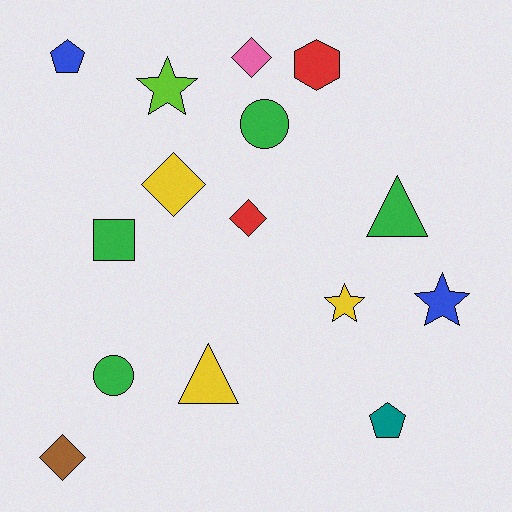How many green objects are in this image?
There are 4 green objects.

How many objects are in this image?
There are 15 objects.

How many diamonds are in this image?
There are 4 diamonds.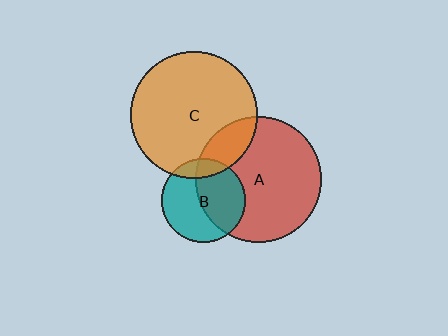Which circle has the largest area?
Circle C (orange).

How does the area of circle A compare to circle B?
Approximately 2.2 times.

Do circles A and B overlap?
Yes.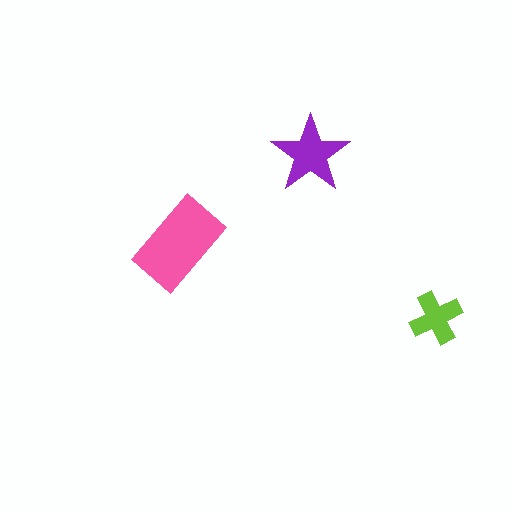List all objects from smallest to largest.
The lime cross, the purple star, the pink rectangle.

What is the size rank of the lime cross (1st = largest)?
3rd.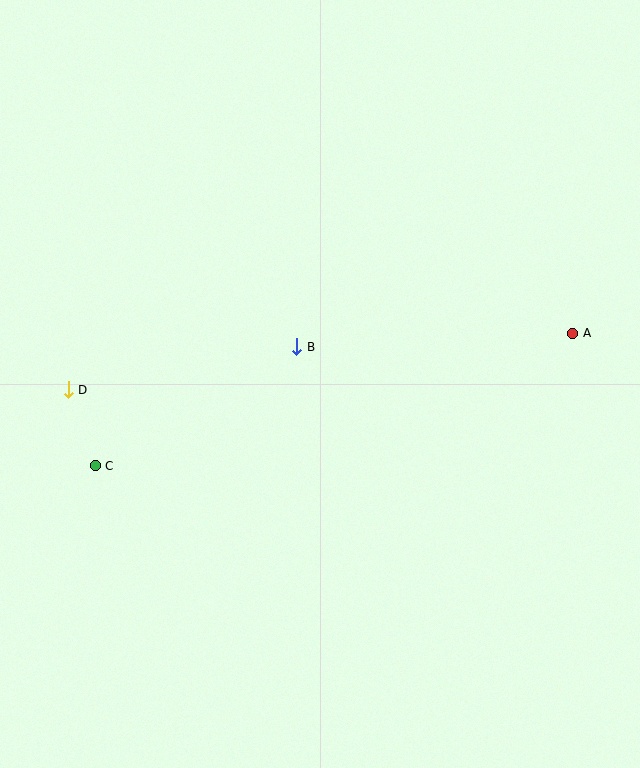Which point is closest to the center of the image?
Point B at (297, 347) is closest to the center.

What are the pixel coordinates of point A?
Point A is at (573, 333).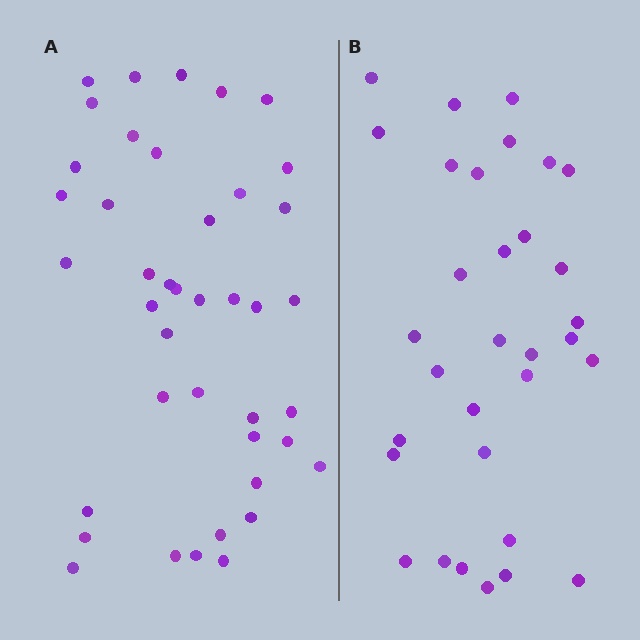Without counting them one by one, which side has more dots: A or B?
Region A (the left region) has more dots.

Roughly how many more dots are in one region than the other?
Region A has roughly 8 or so more dots than region B.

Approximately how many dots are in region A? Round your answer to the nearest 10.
About 40 dots. (The exact count is 41, which rounds to 40.)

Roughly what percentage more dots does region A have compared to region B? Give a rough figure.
About 30% more.